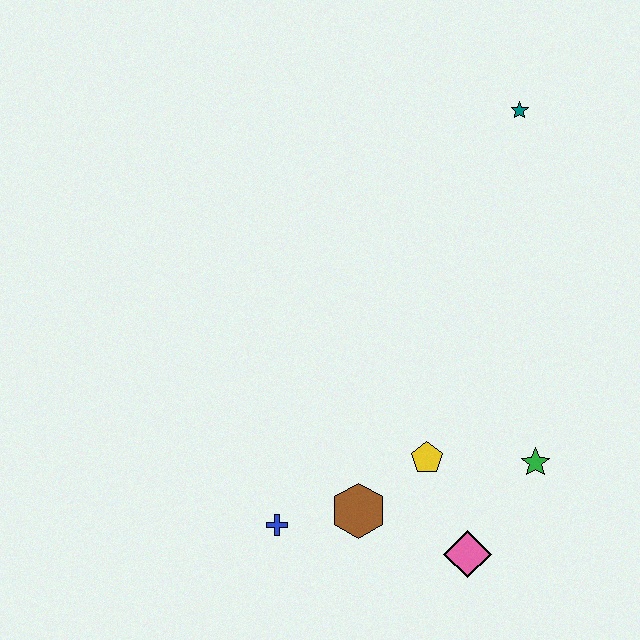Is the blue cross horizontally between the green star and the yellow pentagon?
No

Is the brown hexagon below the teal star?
Yes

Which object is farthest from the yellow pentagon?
The teal star is farthest from the yellow pentagon.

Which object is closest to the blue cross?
The brown hexagon is closest to the blue cross.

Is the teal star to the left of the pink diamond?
No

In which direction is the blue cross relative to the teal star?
The blue cross is below the teal star.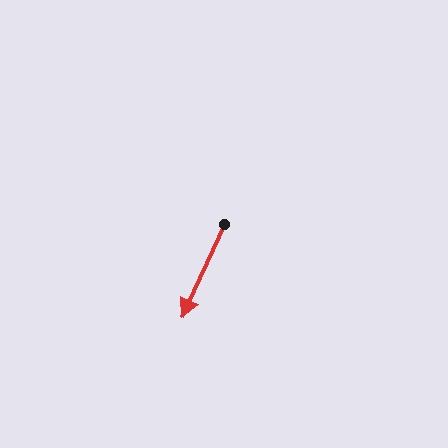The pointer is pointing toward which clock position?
Roughly 7 o'clock.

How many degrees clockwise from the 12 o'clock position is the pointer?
Approximately 204 degrees.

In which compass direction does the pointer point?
Southwest.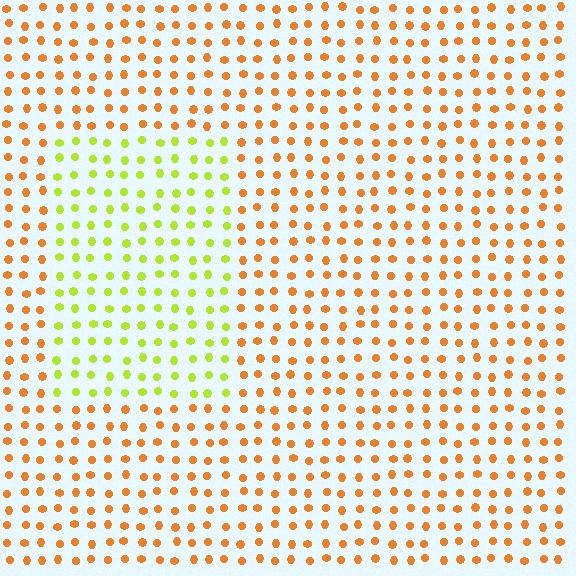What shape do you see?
I see a rectangle.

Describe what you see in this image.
The image is filled with small orange elements in a uniform arrangement. A rectangle-shaped region is visible where the elements are tinted to a slightly different hue, forming a subtle color boundary.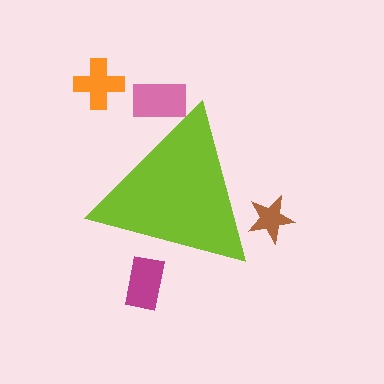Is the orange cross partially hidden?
No, the orange cross is fully visible.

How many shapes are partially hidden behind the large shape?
3 shapes are partially hidden.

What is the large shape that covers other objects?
A lime triangle.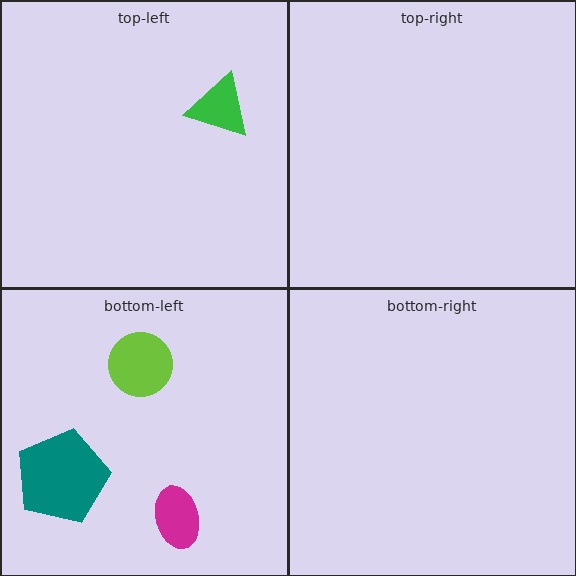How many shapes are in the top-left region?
1.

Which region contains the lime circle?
The bottom-left region.